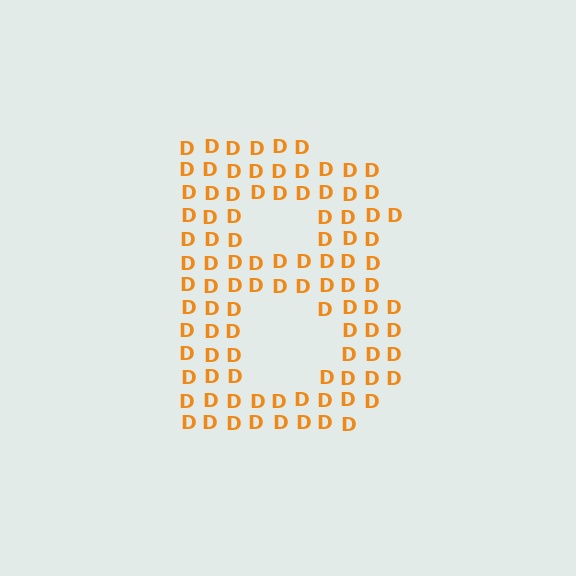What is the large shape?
The large shape is the letter B.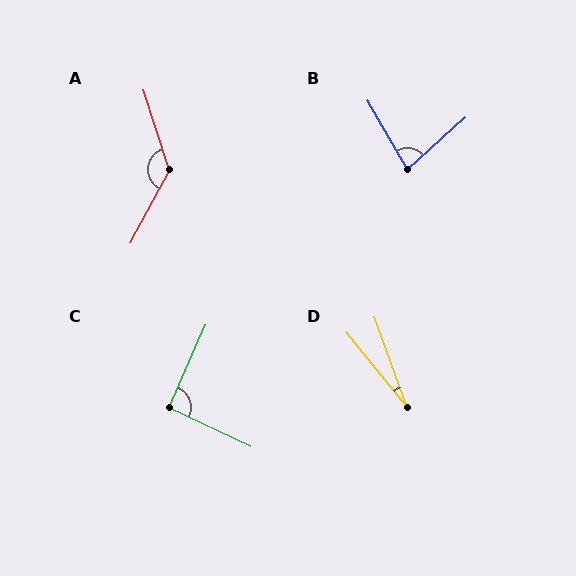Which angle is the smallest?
D, at approximately 19 degrees.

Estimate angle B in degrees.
Approximately 78 degrees.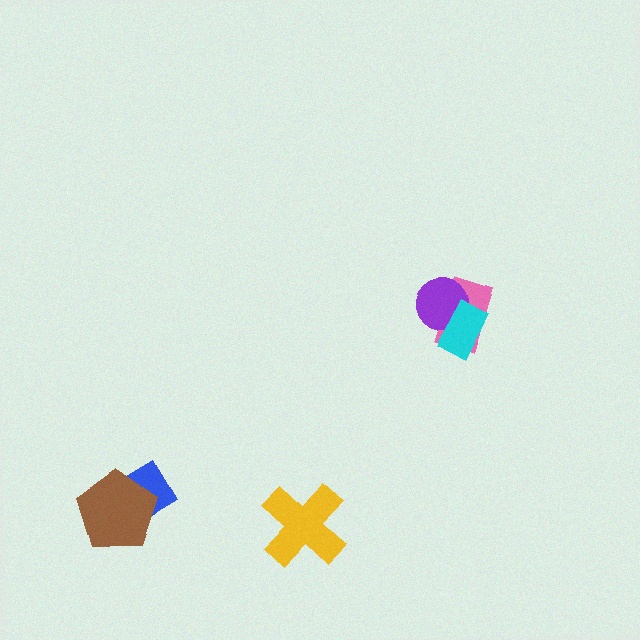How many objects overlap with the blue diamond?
1 object overlaps with the blue diamond.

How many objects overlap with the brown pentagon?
1 object overlaps with the brown pentagon.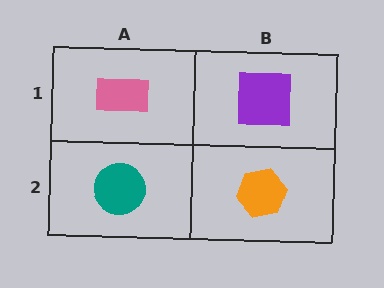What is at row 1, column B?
A purple square.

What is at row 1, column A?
A pink rectangle.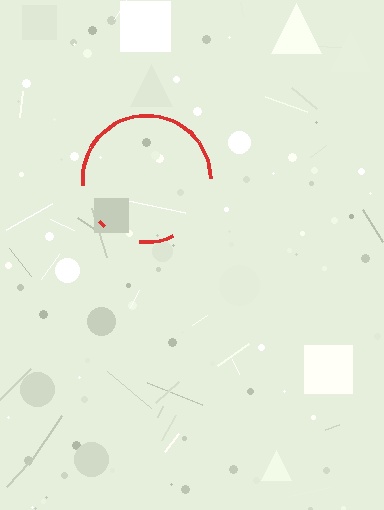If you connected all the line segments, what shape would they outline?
They would outline a circle.